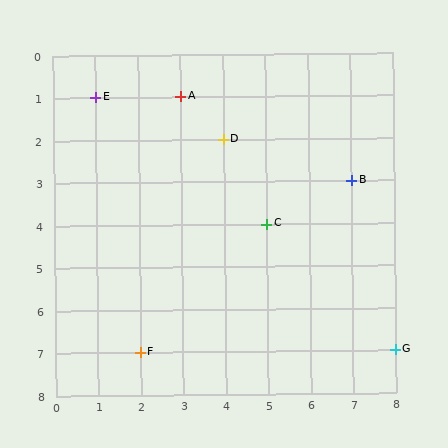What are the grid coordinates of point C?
Point C is at grid coordinates (5, 4).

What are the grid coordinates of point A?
Point A is at grid coordinates (3, 1).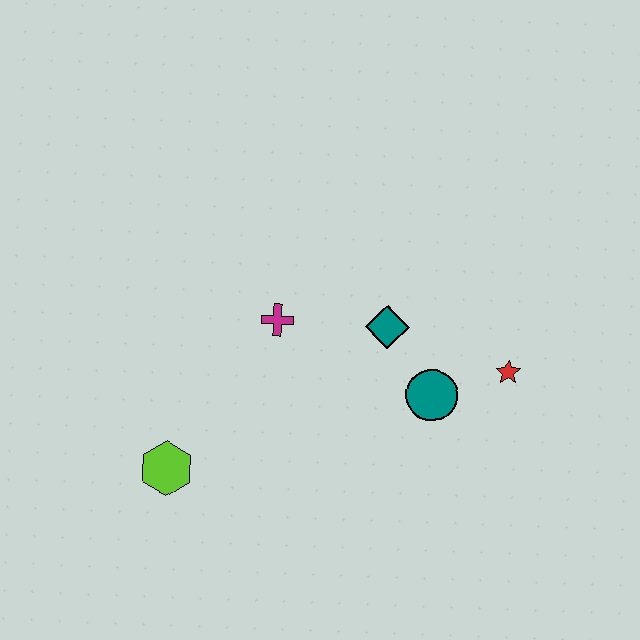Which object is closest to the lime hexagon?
The magenta cross is closest to the lime hexagon.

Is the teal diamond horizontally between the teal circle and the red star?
No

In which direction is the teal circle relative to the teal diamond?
The teal circle is below the teal diamond.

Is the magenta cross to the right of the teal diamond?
No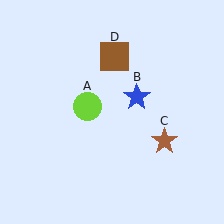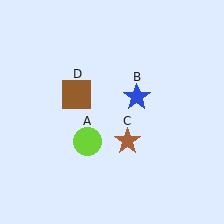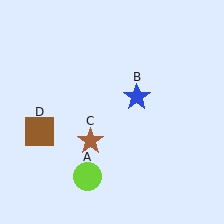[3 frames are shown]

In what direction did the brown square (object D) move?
The brown square (object D) moved down and to the left.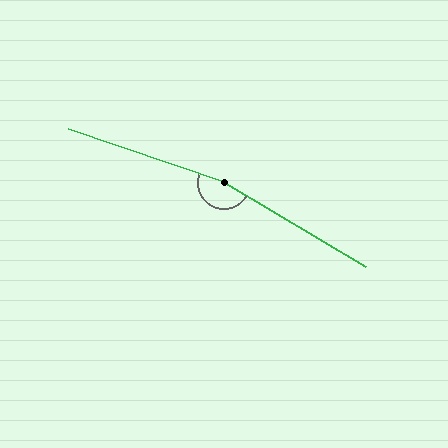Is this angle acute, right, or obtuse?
It is obtuse.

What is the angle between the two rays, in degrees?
Approximately 168 degrees.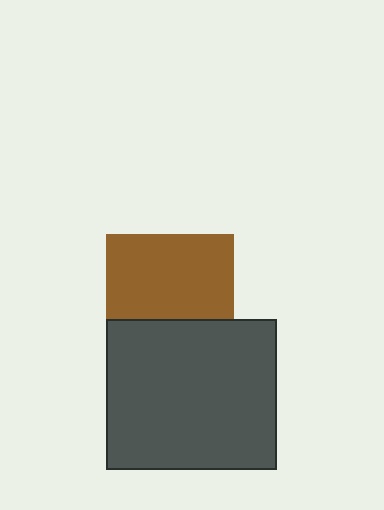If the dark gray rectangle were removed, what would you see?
You would see the complete brown square.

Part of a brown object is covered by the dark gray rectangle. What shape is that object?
It is a square.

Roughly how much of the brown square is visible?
Most of it is visible (roughly 67%).